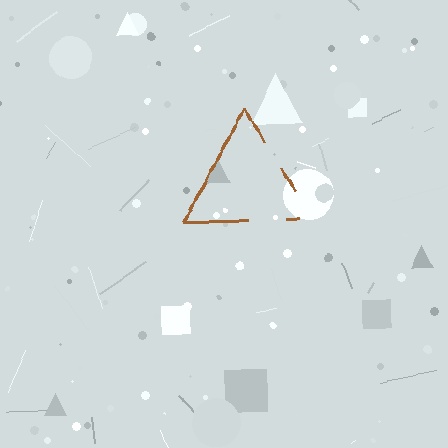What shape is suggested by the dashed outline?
The dashed outline suggests a triangle.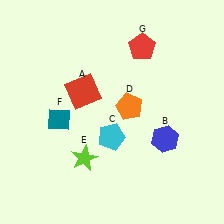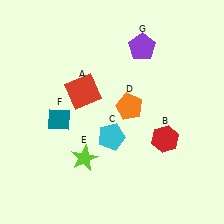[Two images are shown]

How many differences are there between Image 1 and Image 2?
There are 2 differences between the two images.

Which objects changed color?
B changed from blue to red. G changed from red to purple.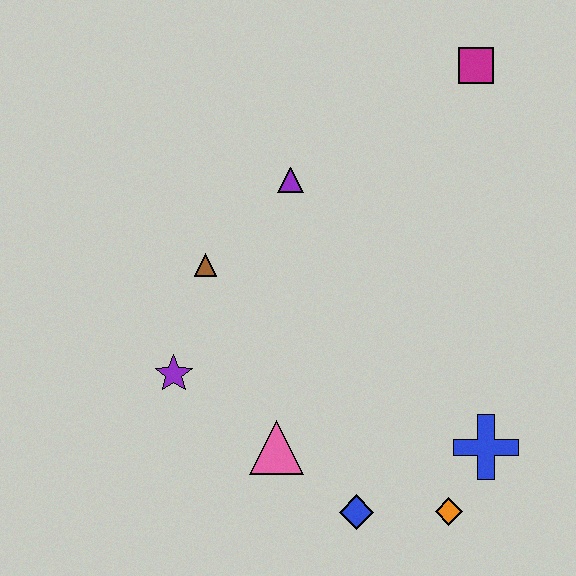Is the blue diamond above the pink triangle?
No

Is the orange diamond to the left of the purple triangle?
No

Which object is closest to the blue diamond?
The orange diamond is closest to the blue diamond.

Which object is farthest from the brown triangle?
The orange diamond is farthest from the brown triangle.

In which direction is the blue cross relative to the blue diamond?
The blue cross is to the right of the blue diamond.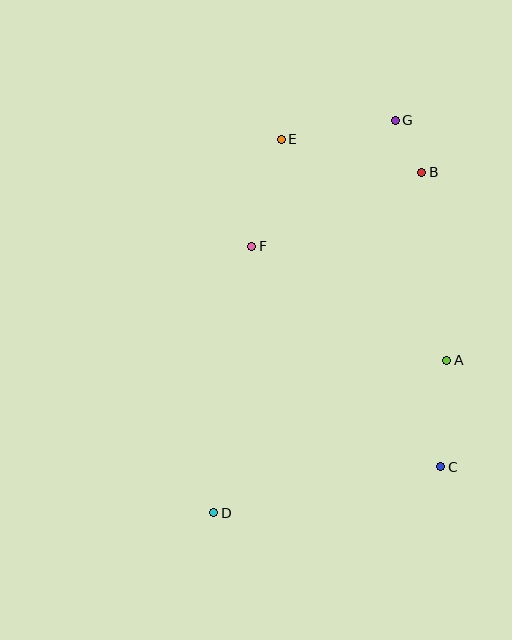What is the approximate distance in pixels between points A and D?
The distance between A and D is approximately 278 pixels.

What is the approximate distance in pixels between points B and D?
The distance between B and D is approximately 399 pixels.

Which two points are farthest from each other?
Points D and G are farthest from each other.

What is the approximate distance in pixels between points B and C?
The distance between B and C is approximately 295 pixels.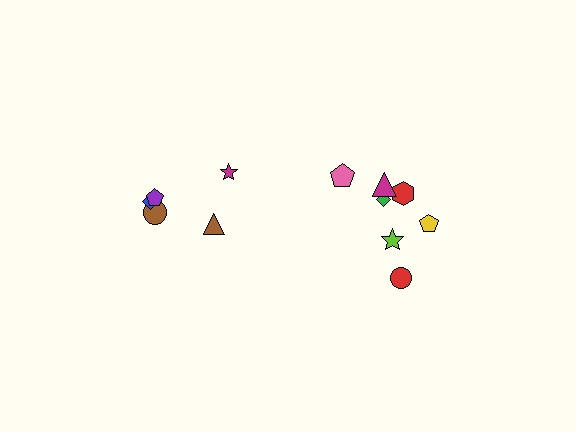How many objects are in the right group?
There are 7 objects.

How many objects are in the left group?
There are 5 objects.